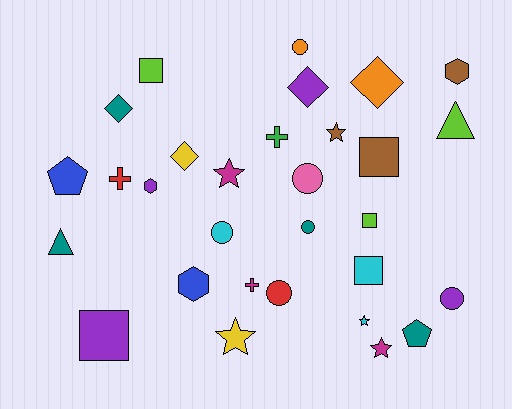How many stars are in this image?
There are 5 stars.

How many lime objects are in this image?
There are 3 lime objects.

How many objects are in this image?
There are 30 objects.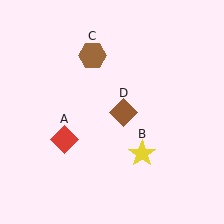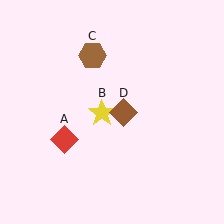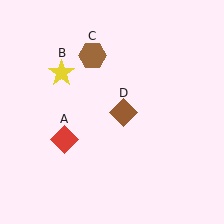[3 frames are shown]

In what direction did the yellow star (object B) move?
The yellow star (object B) moved up and to the left.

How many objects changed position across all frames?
1 object changed position: yellow star (object B).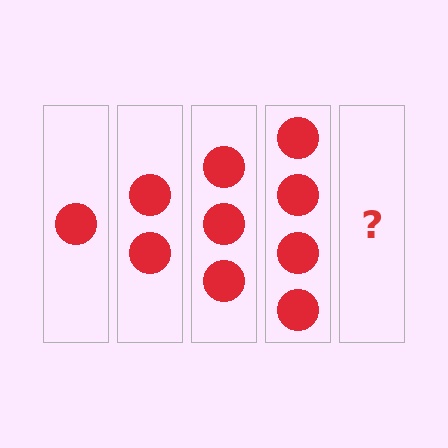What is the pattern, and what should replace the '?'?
The pattern is that each step adds one more circle. The '?' should be 5 circles.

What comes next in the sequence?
The next element should be 5 circles.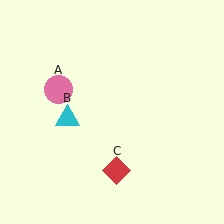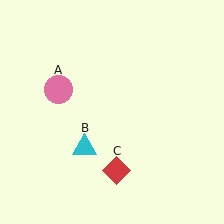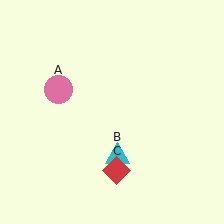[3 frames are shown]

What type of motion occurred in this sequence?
The cyan triangle (object B) rotated counterclockwise around the center of the scene.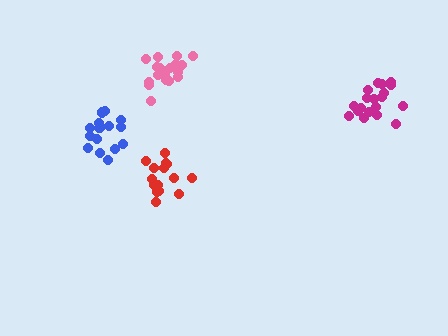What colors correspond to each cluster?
The clusters are colored: pink, red, magenta, blue.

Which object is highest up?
The pink cluster is topmost.